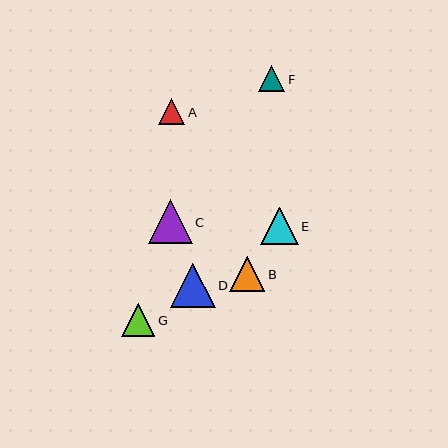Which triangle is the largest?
Triangle D is the largest with a size of approximately 45 pixels.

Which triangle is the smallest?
Triangle F is the smallest with a size of approximately 26 pixels.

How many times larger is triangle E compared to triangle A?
Triangle E is approximately 1.4 times the size of triangle A.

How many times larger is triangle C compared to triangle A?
Triangle C is approximately 1.7 times the size of triangle A.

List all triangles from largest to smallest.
From largest to smallest: D, C, E, B, G, A, F.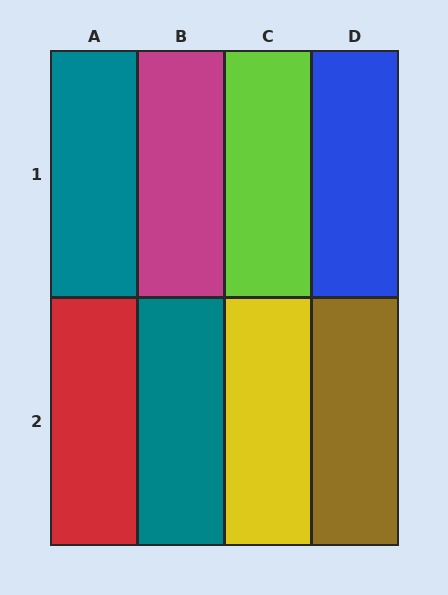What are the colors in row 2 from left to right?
Red, teal, yellow, brown.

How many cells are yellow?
1 cell is yellow.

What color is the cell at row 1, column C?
Lime.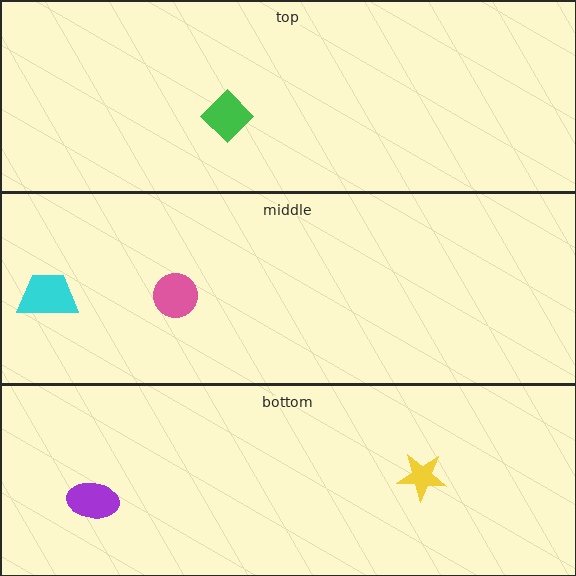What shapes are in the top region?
The green diamond.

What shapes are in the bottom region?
The yellow star, the purple ellipse.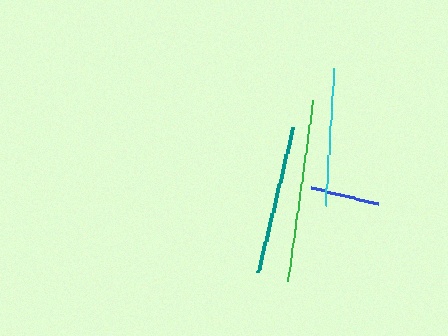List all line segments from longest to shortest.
From longest to shortest: green, teal, cyan, blue.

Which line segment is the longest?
The green line is the longest at approximately 183 pixels.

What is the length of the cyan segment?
The cyan segment is approximately 138 pixels long.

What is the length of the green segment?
The green segment is approximately 183 pixels long.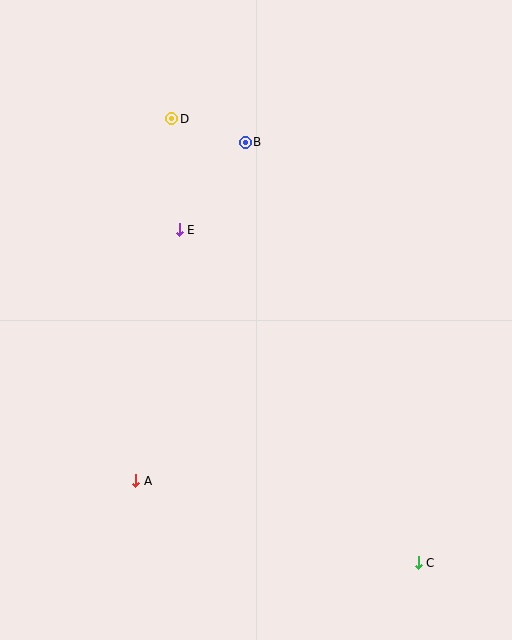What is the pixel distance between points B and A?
The distance between B and A is 356 pixels.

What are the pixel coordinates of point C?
Point C is at (418, 563).